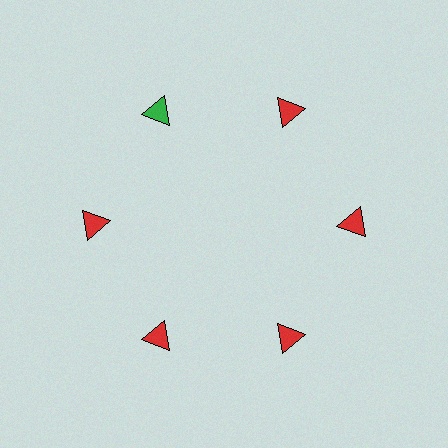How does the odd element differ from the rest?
It has a different color: green instead of red.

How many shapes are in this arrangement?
There are 6 shapes arranged in a ring pattern.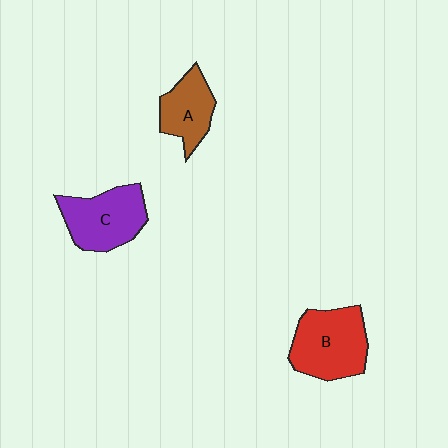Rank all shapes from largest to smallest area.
From largest to smallest: B (red), C (purple), A (brown).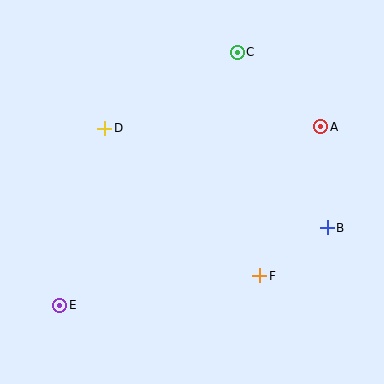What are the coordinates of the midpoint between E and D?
The midpoint between E and D is at (82, 217).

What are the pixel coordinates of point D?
Point D is at (105, 128).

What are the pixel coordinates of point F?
Point F is at (260, 276).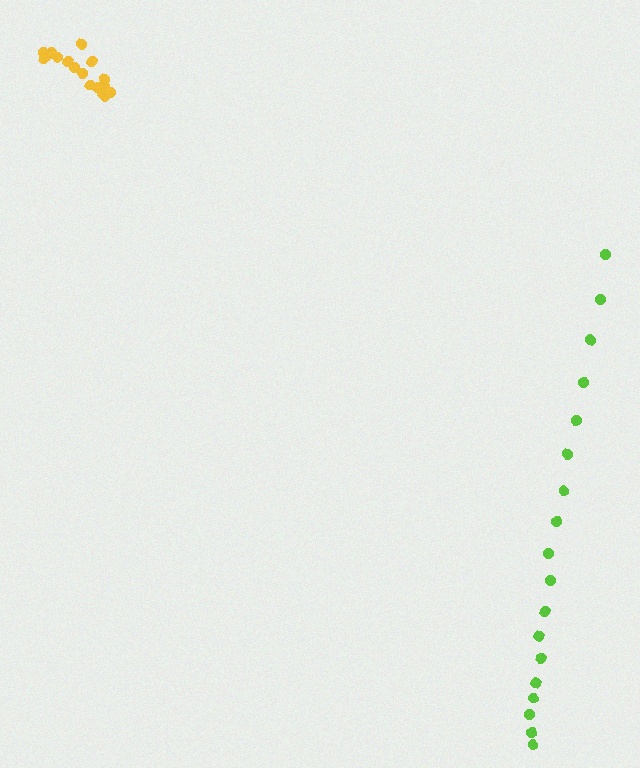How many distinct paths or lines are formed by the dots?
There are 2 distinct paths.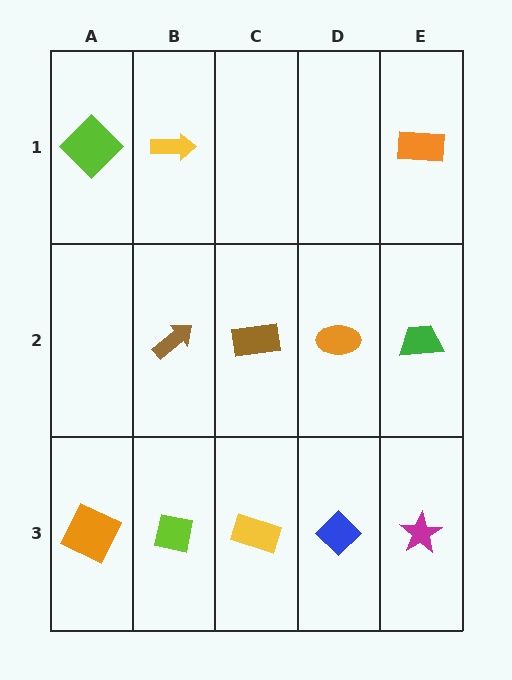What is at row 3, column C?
A yellow rectangle.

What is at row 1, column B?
A yellow arrow.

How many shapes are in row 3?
5 shapes.